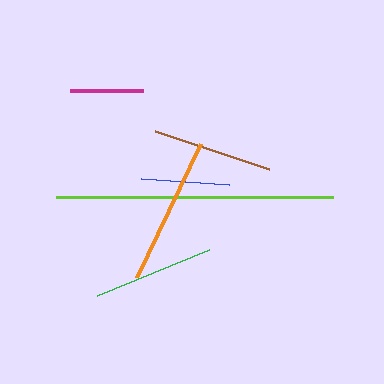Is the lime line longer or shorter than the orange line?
The lime line is longer than the orange line.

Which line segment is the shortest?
The magenta line is the shortest at approximately 72 pixels.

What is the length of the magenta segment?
The magenta segment is approximately 72 pixels long.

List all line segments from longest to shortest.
From longest to shortest: lime, orange, brown, green, blue, magenta.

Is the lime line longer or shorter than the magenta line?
The lime line is longer than the magenta line.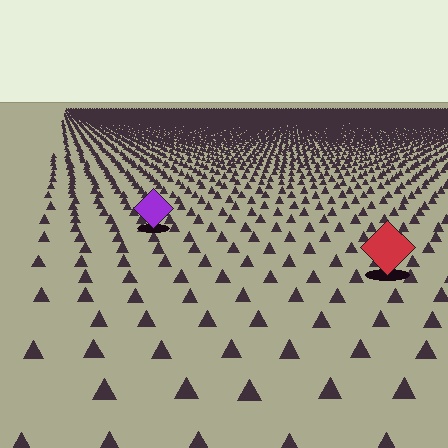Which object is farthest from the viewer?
The purple diamond is farthest from the viewer. It appears smaller and the ground texture around it is denser.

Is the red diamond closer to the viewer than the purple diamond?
Yes. The red diamond is closer — you can tell from the texture gradient: the ground texture is coarser near it.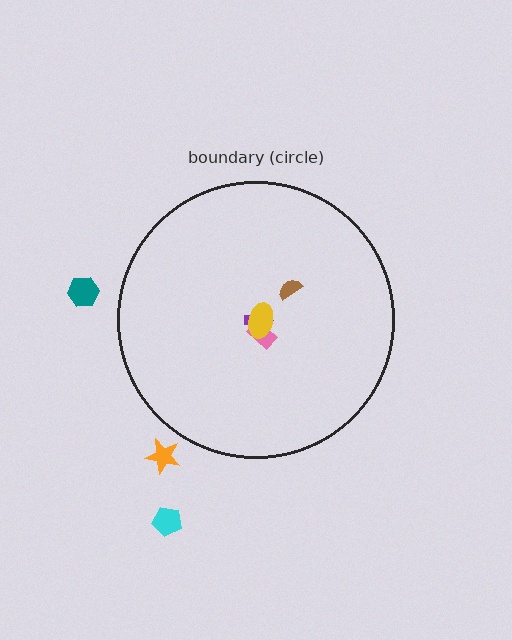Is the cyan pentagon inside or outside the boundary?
Outside.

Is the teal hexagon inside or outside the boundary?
Outside.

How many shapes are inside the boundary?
4 inside, 3 outside.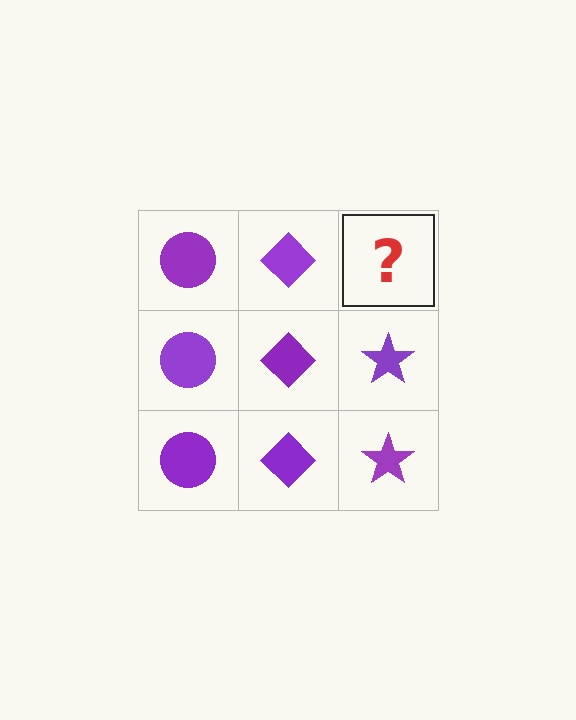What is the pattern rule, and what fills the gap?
The rule is that each column has a consistent shape. The gap should be filled with a purple star.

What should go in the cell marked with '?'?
The missing cell should contain a purple star.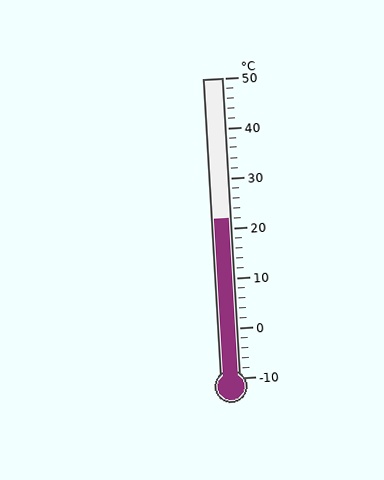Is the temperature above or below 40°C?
The temperature is below 40°C.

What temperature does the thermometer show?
The thermometer shows approximately 22°C.